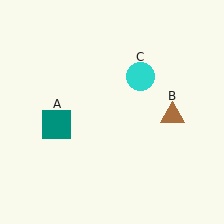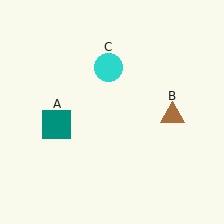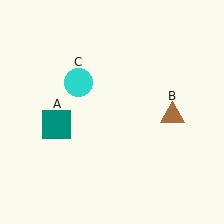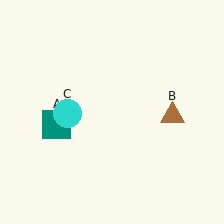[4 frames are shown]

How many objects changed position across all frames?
1 object changed position: cyan circle (object C).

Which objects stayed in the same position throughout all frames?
Teal square (object A) and brown triangle (object B) remained stationary.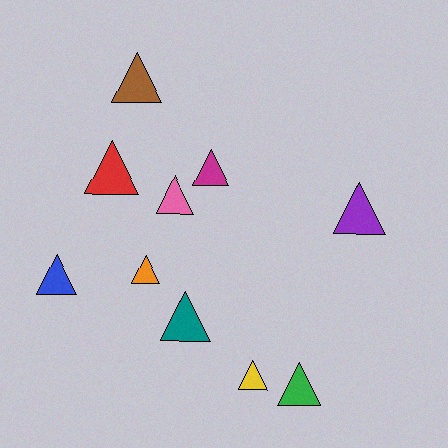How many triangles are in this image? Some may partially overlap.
There are 10 triangles.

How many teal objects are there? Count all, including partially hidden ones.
There is 1 teal object.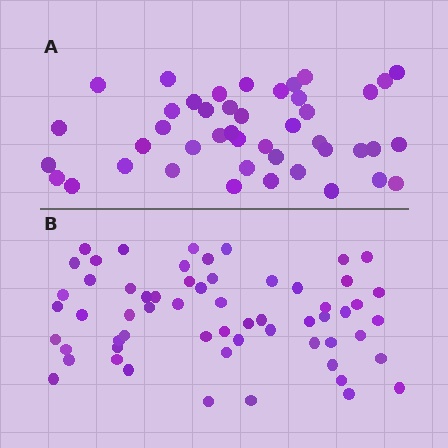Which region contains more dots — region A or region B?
Region B (the bottom region) has more dots.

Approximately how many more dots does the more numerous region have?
Region B has approximately 15 more dots than region A.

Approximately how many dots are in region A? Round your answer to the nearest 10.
About 40 dots. (The exact count is 44, which rounds to 40.)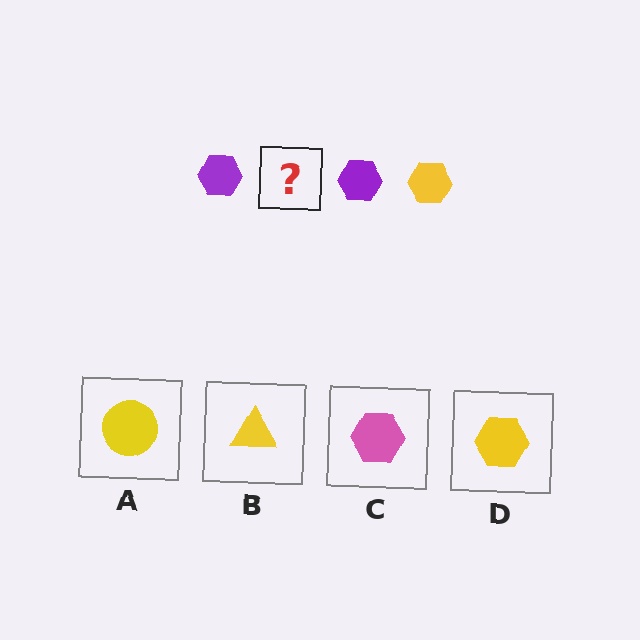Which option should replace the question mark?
Option D.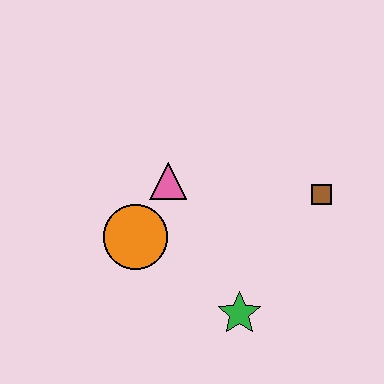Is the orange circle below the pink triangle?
Yes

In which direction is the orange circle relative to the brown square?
The orange circle is to the left of the brown square.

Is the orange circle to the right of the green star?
No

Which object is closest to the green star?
The orange circle is closest to the green star.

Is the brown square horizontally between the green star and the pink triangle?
No